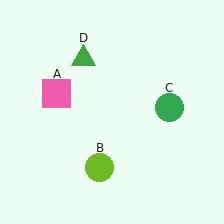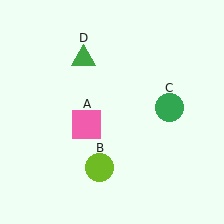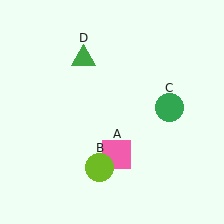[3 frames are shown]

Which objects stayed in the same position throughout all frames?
Lime circle (object B) and green circle (object C) and green triangle (object D) remained stationary.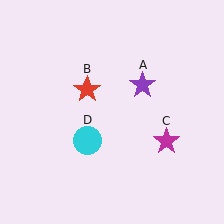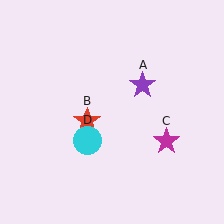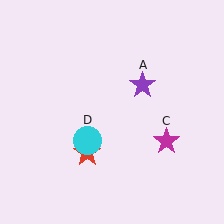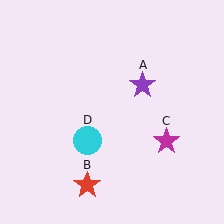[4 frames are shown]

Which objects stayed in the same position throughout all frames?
Purple star (object A) and magenta star (object C) and cyan circle (object D) remained stationary.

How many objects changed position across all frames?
1 object changed position: red star (object B).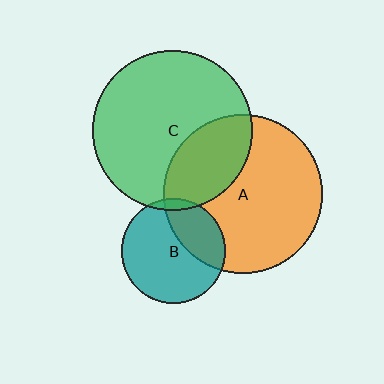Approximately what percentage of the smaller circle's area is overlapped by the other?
Approximately 5%.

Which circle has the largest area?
Circle C (green).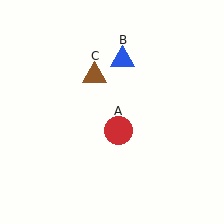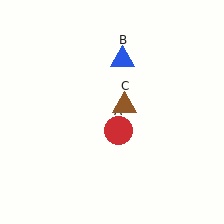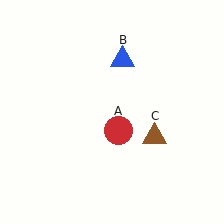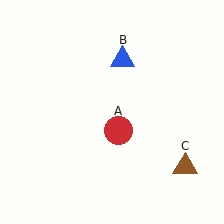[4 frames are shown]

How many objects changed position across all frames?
1 object changed position: brown triangle (object C).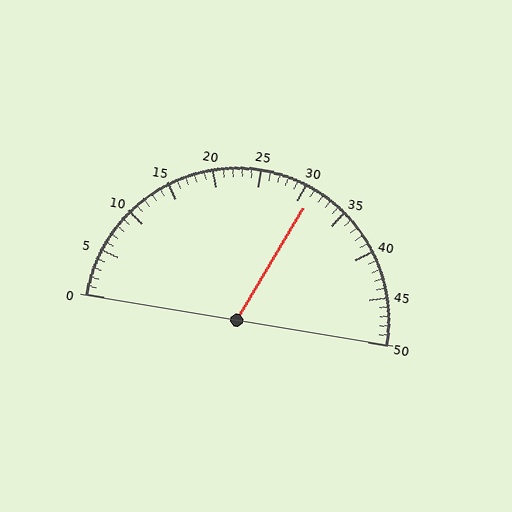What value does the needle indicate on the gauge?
The needle indicates approximately 31.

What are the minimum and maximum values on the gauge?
The gauge ranges from 0 to 50.